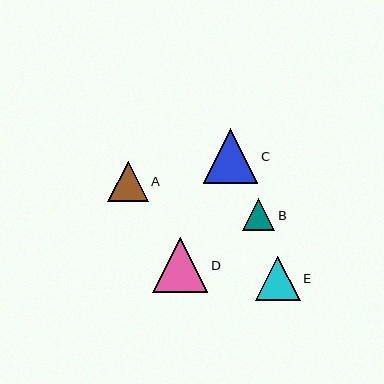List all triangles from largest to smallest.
From largest to smallest: D, C, E, A, B.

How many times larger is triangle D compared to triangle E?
Triangle D is approximately 1.2 times the size of triangle E.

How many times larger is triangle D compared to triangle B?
Triangle D is approximately 1.7 times the size of triangle B.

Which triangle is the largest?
Triangle D is the largest with a size of approximately 55 pixels.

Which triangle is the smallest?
Triangle B is the smallest with a size of approximately 32 pixels.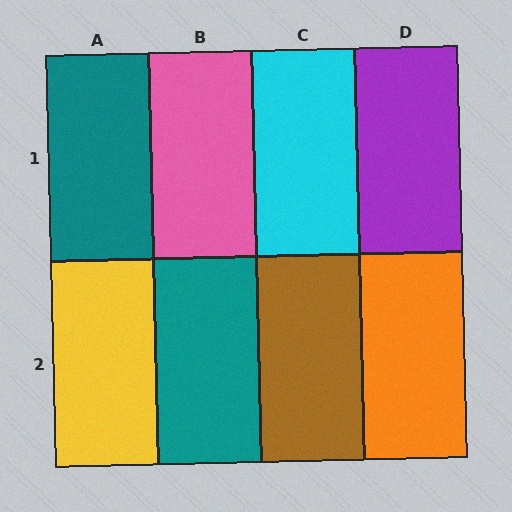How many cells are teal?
2 cells are teal.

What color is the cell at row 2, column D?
Orange.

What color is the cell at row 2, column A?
Yellow.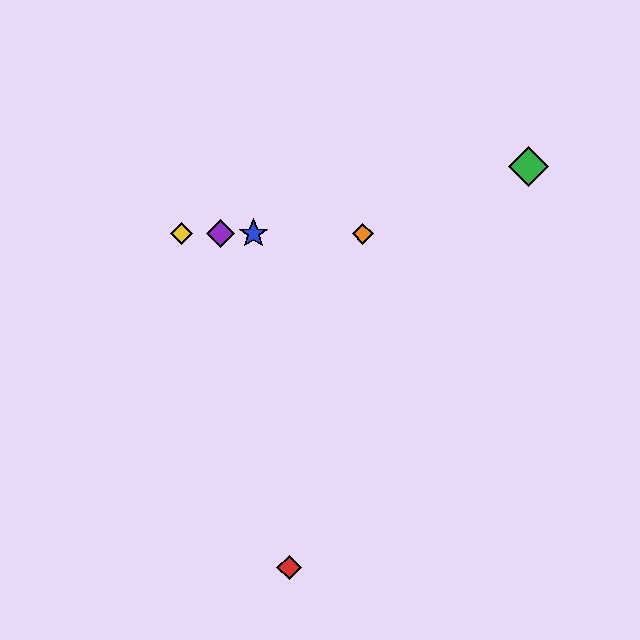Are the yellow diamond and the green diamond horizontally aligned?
No, the yellow diamond is at y≈234 and the green diamond is at y≈167.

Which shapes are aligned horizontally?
The blue star, the yellow diamond, the purple diamond, the orange diamond are aligned horizontally.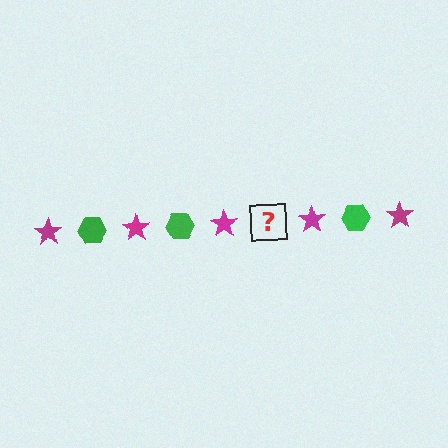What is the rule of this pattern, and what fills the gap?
The rule is that the pattern alternates between magenta star and green hexagon. The gap should be filled with a green hexagon.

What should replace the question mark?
The question mark should be replaced with a green hexagon.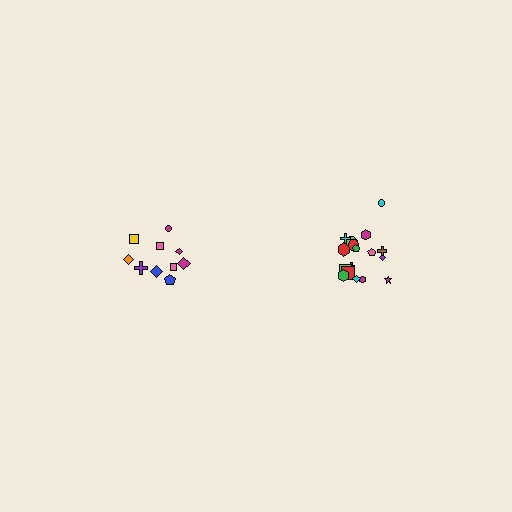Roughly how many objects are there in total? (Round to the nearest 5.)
Roughly 30 objects in total.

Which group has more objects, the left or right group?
The right group.